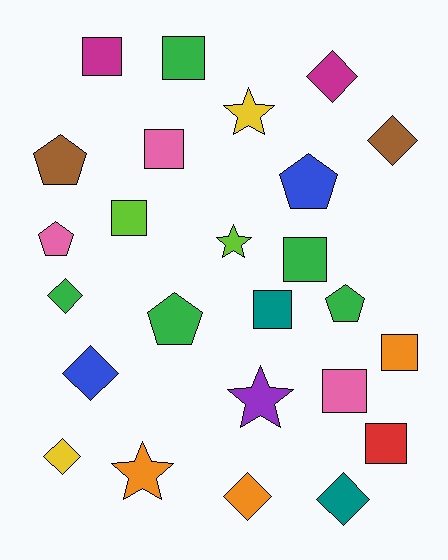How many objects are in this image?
There are 25 objects.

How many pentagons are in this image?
There are 5 pentagons.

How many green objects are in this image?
There are 5 green objects.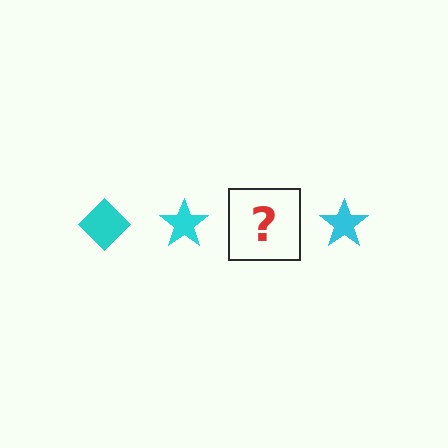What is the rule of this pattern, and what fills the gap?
The rule is that the pattern cycles through diamond, star shapes in cyan. The gap should be filled with a cyan diamond.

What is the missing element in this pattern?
The missing element is a cyan diamond.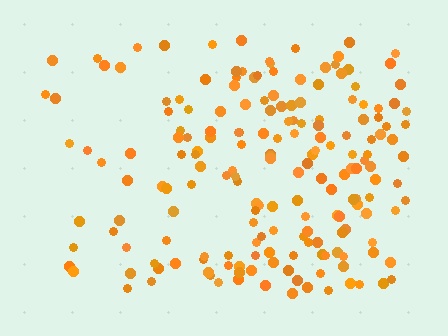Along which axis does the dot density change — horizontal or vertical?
Horizontal.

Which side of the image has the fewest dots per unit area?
The left.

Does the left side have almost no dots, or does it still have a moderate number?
Still a moderate number, just noticeably fewer than the right.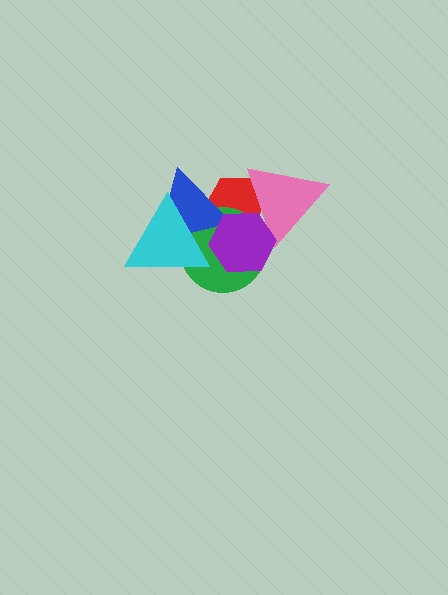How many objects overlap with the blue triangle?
4 objects overlap with the blue triangle.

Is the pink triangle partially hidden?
Yes, it is partially covered by another shape.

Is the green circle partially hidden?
Yes, it is partially covered by another shape.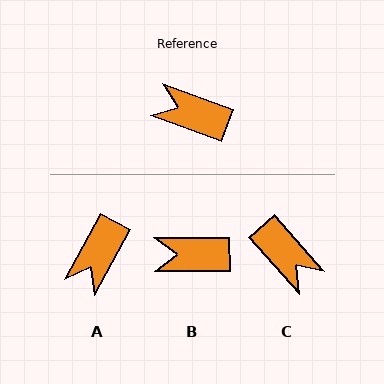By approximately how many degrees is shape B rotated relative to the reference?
Approximately 20 degrees counter-clockwise.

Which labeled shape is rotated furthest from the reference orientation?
C, about 151 degrees away.